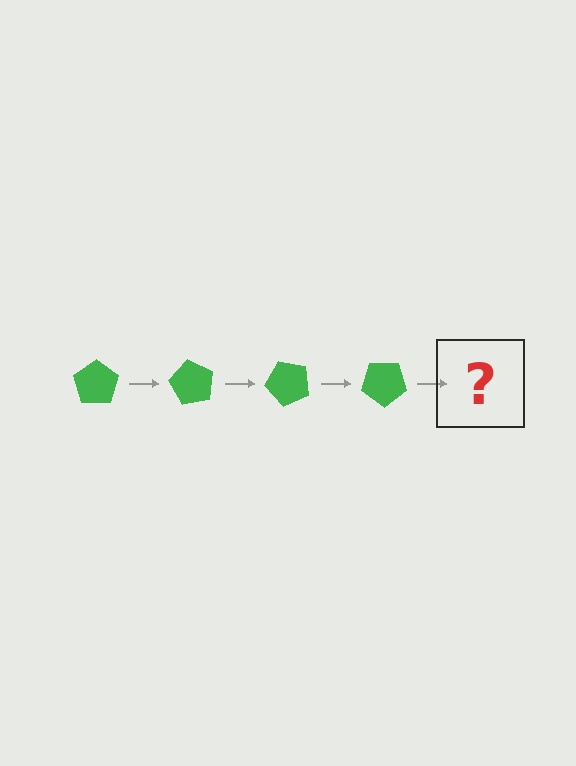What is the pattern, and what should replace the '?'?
The pattern is that the pentagon rotates 60 degrees each step. The '?' should be a green pentagon rotated 240 degrees.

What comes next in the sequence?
The next element should be a green pentagon rotated 240 degrees.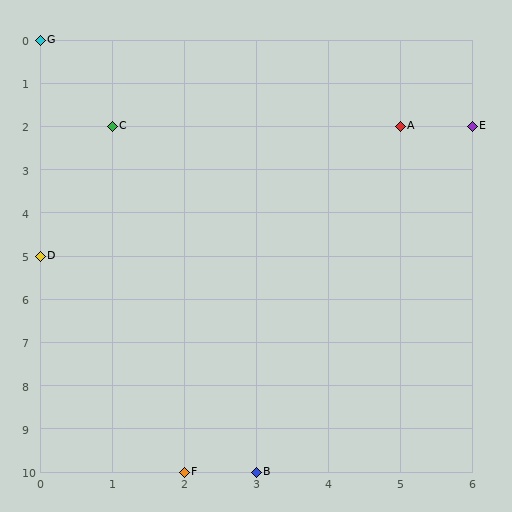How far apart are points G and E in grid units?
Points G and E are 6 columns and 2 rows apart (about 6.3 grid units diagonally).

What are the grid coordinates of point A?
Point A is at grid coordinates (5, 2).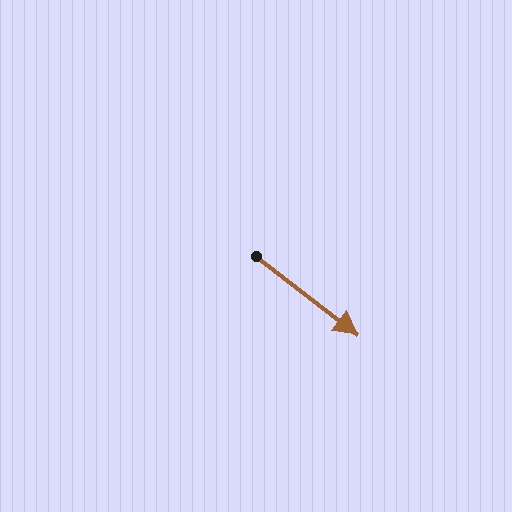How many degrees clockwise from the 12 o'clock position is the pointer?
Approximately 128 degrees.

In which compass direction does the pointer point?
Southeast.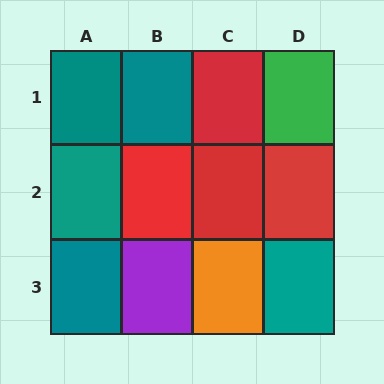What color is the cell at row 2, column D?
Red.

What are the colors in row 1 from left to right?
Teal, teal, red, green.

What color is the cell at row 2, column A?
Teal.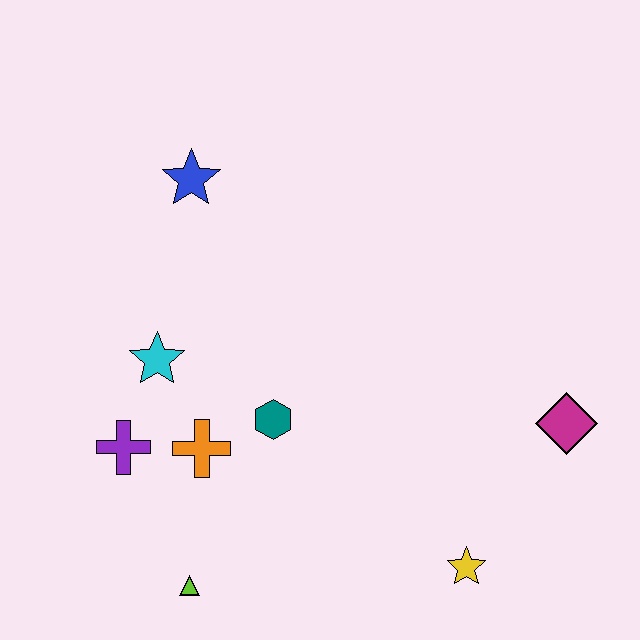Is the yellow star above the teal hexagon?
No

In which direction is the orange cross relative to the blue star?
The orange cross is below the blue star.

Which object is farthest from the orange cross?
The magenta diamond is farthest from the orange cross.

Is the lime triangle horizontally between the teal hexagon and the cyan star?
Yes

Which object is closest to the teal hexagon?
The orange cross is closest to the teal hexagon.